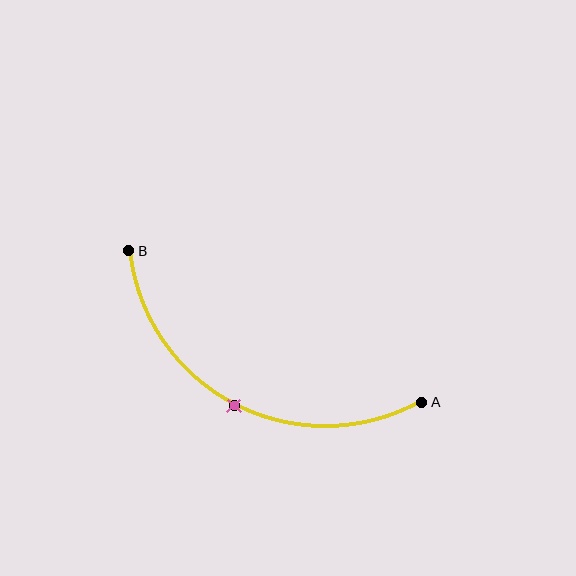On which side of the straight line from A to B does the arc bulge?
The arc bulges below the straight line connecting A and B.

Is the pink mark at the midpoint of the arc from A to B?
Yes. The pink mark lies on the arc at equal arc-length from both A and B — it is the arc midpoint.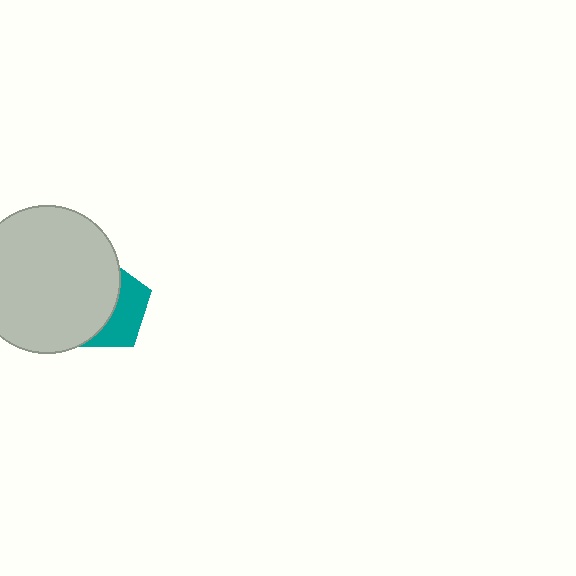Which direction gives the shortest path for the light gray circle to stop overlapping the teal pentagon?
Moving left gives the shortest separation.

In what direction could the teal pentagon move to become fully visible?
The teal pentagon could move right. That would shift it out from behind the light gray circle entirely.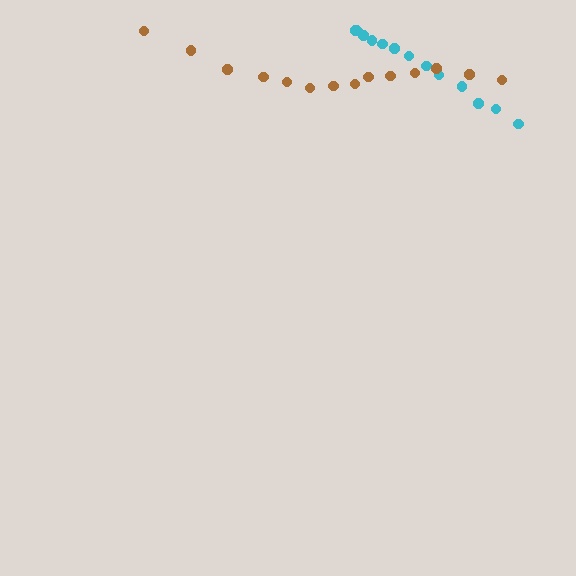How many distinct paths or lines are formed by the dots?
There are 2 distinct paths.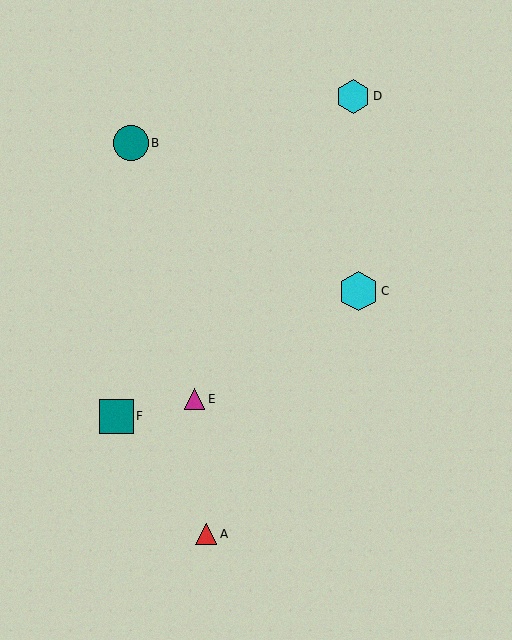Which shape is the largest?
The cyan hexagon (labeled C) is the largest.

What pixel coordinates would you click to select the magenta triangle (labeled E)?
Click at (194, 399) to select the magenta triangle E.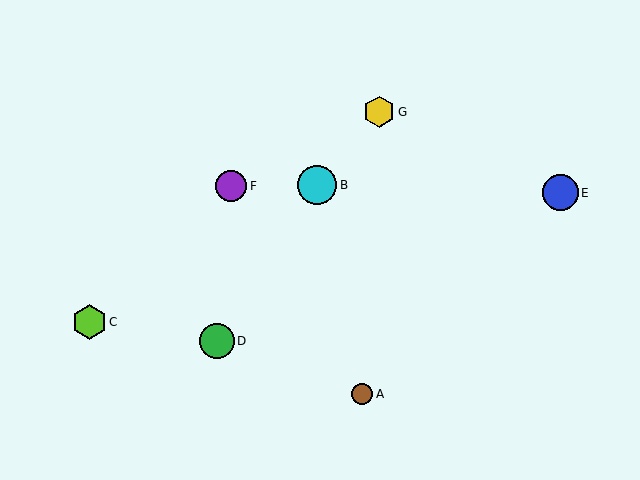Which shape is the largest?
The cyan circle (labeled B) is the largest.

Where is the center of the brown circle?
The center of the brown circle is at (362, 394).